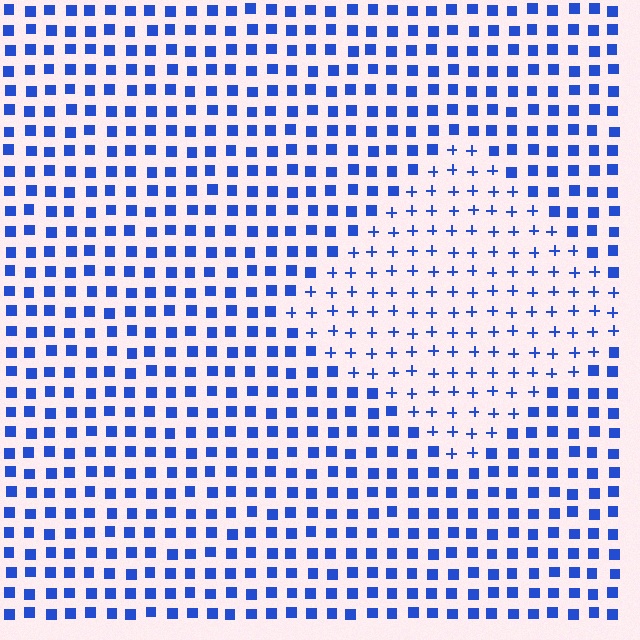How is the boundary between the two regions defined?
The boundary is defined by a change in element shape: plus signs inside vs. squares outside. All elements share the same color and spacing.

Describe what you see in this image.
The image is filled with small blue elements arranged in a uniform grid. A diamond-shaped region contains plus signs, while the surrounding area contains squares. The boundary is defined purely by the change in element shape.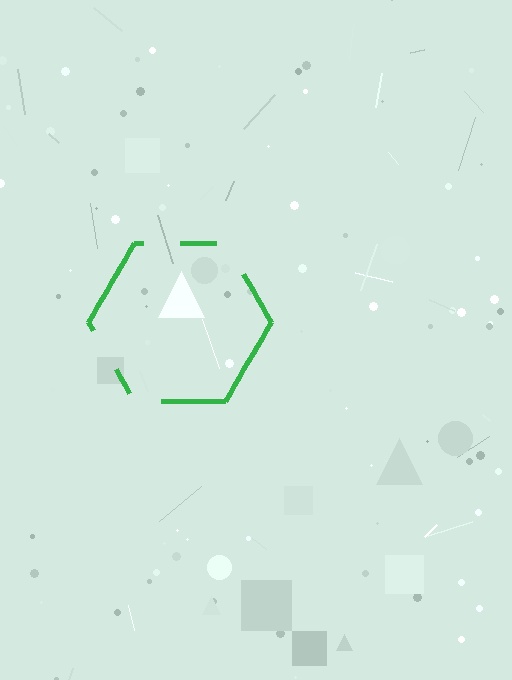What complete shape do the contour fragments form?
The contour fragments form a hexagon.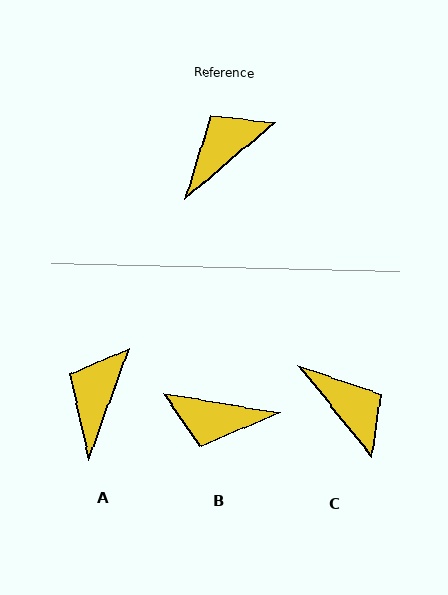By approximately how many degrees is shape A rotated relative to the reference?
Approximately 30 degrees counter-clockwise.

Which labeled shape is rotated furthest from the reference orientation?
B, about 130 degrees away.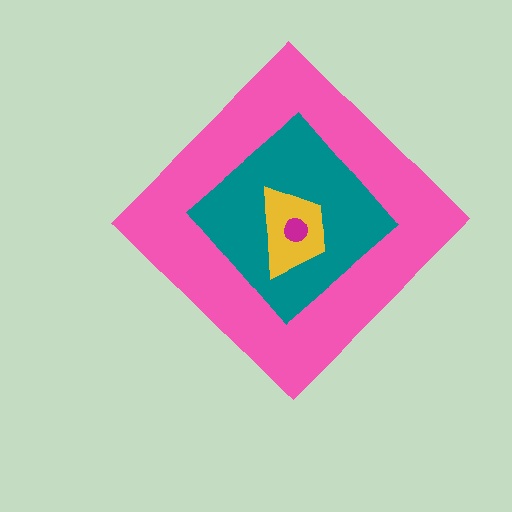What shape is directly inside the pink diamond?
The teal diamond.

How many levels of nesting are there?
4.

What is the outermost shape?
The pink diamond.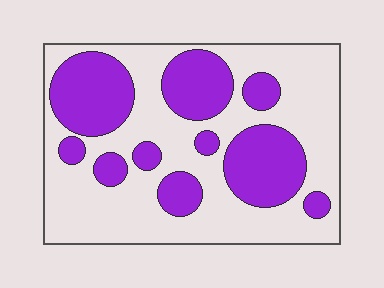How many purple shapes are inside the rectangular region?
10.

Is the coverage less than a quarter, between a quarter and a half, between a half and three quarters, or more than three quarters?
Between a quarter and a half.